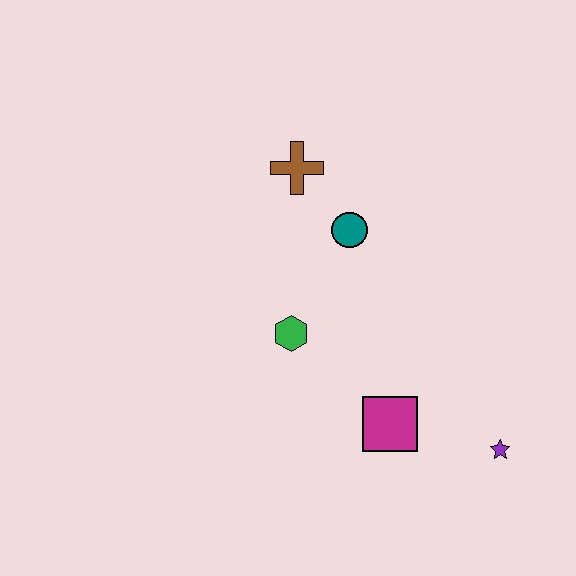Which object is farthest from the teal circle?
The purple star is farthest from the teal circle.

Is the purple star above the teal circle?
No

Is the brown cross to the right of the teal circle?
No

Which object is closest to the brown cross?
The teal circle is closest to the brown cross.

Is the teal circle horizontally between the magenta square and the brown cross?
Yes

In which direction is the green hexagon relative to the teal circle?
The green hexagon is below the teal circle.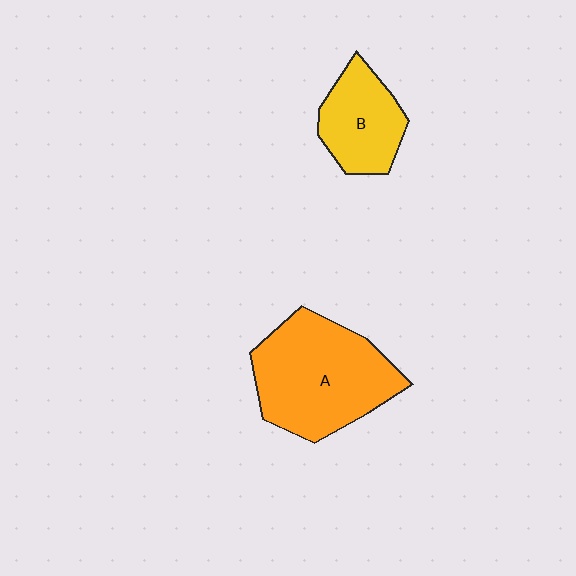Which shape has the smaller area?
Shape B (yellow).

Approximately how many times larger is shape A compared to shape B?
Approximately 1.8 times.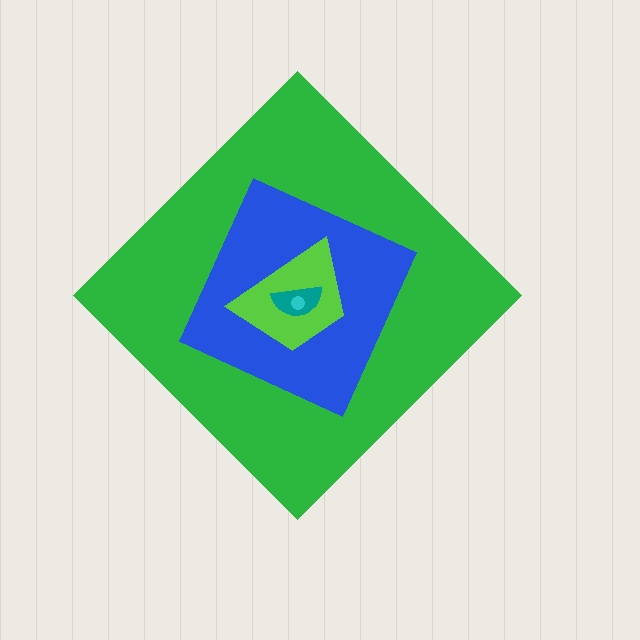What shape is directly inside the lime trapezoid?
The teal semicircle.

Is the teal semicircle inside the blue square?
Yes.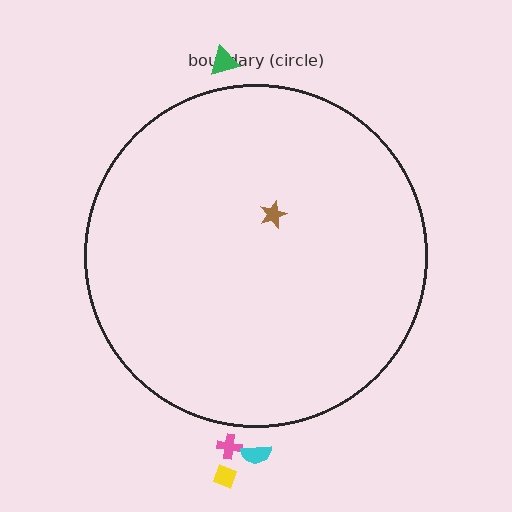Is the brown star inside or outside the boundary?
Inside.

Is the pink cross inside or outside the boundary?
Outside.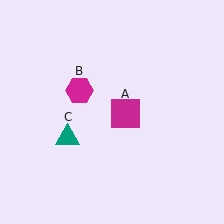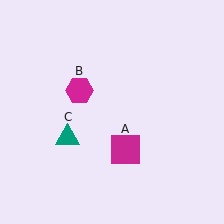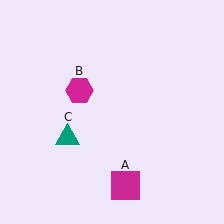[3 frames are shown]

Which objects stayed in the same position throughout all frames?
Magenta hexagon (object B) and teal triangle (object C) remained stationary.